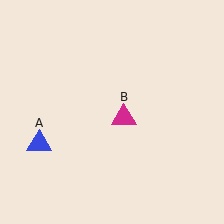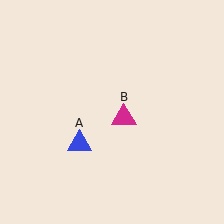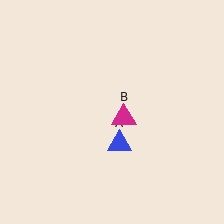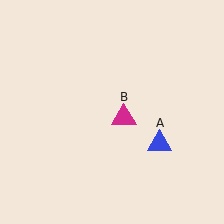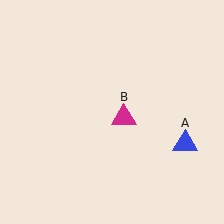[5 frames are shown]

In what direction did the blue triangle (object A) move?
The blue triangle (object A) moved right.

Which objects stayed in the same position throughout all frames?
Magenta triangle (object B) remained stationary.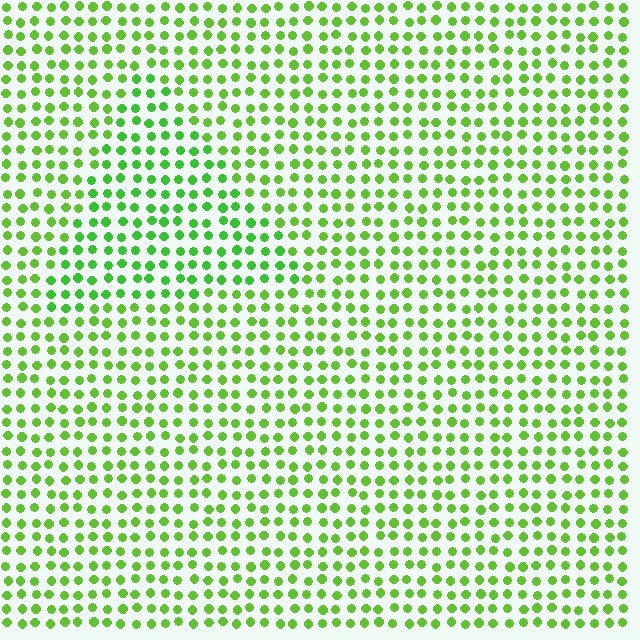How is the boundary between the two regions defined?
The boundary is defined purely by a slight shift in hue (about 17 degrees). Spacing, size, and orientation are identical on both sides.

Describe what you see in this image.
The image is filled with small lime elements in a uniform arrangement. A triangle-shaped region is visible where the elements are tinted to a slightly different hue, forming a subtle color boundary.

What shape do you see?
I see a triangle.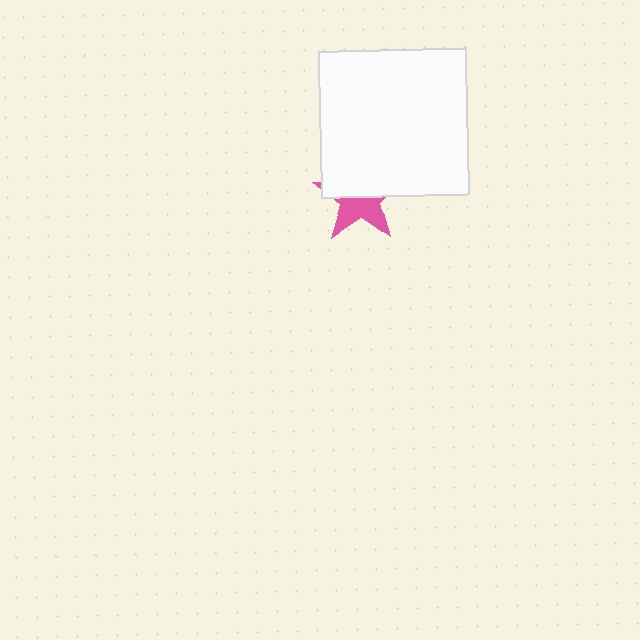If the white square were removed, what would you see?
You would see the complete pink star.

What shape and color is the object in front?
The object in front is a white square.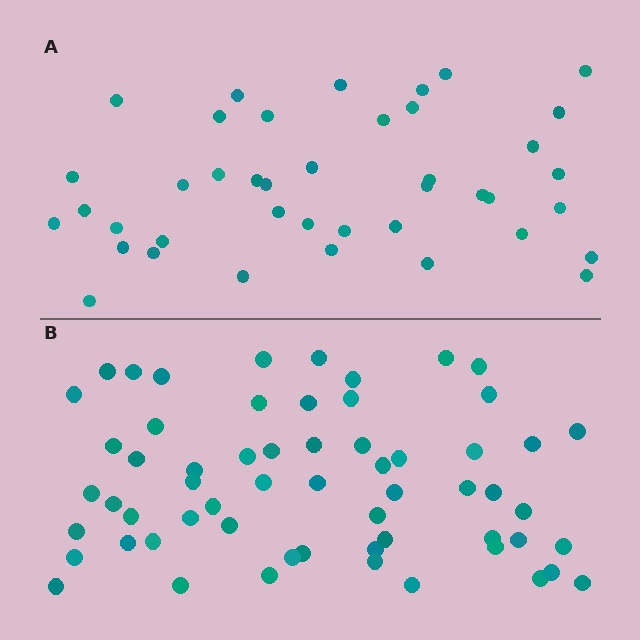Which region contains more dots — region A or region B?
Region B (the bottom region) has more dots.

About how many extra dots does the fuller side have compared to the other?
Region B has approximately 20 more dots than region A.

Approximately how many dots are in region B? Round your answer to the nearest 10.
About 60 dots.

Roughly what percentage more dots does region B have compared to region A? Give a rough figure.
About 45% more.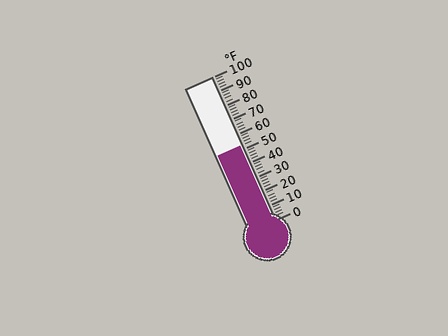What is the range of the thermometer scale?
The thermometer scale ranges from 0°F to 100°F.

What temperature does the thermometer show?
The thermometer shows approximately 52°F.